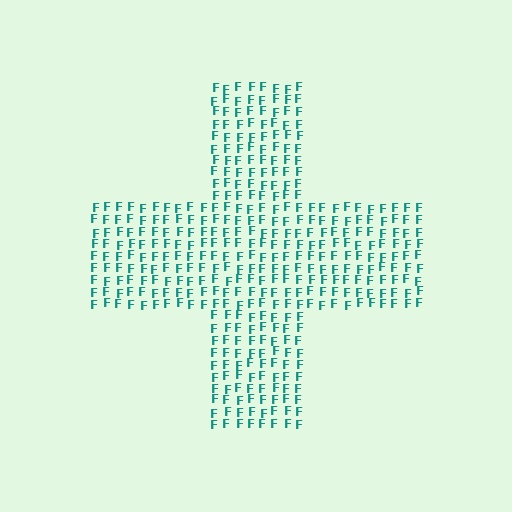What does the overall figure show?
The overall figure shows a cross.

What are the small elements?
The small elements are letter F's.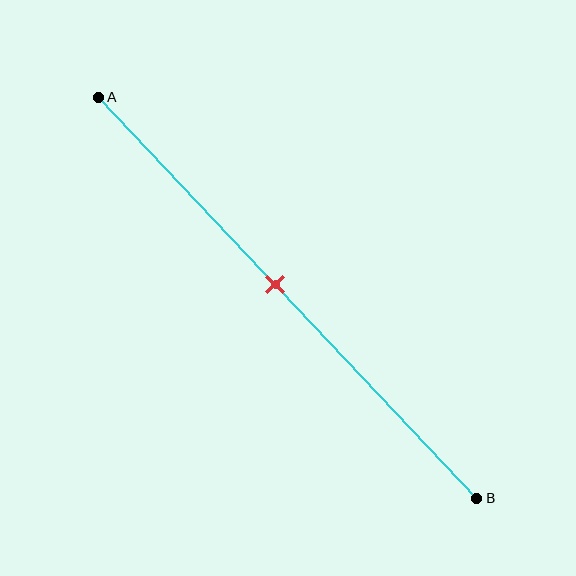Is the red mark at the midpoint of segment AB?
No, the mark is at about 45% from A, not at the 50% midpoint.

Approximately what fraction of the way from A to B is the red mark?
The red mark is approximately 45% of the way from A to B.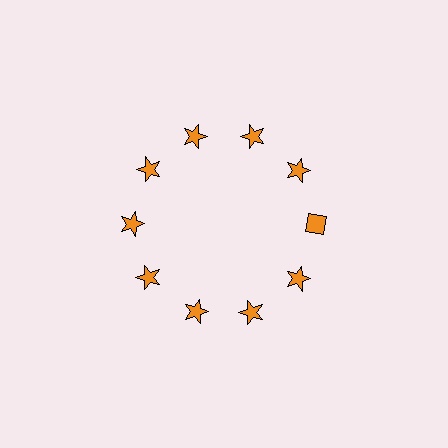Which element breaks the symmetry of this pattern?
The orange diamond at roughly the 3 o'clock position breaks the symmetry. All other shapes are orange stars.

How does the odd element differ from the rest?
It has a different shape: diamond instead of star.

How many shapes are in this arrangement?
There are 10 shapes arranged in a ring pattern.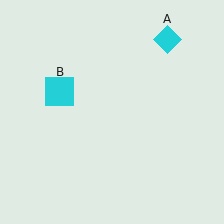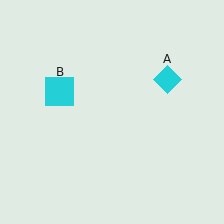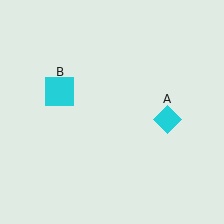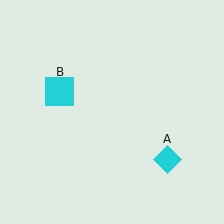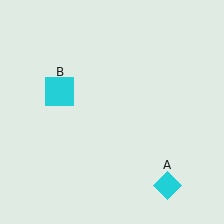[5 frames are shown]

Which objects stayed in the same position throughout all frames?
Cyan square (object B) remained stationary.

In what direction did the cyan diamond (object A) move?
The cyan diamond (object A) moved down.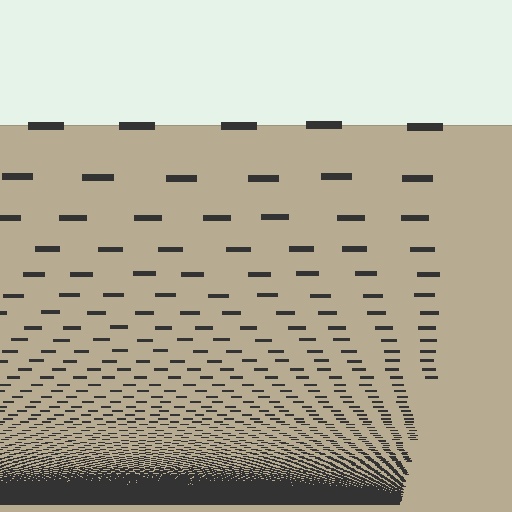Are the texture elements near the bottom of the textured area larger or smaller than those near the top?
Smaller. The gradient is inverted — elements near the bottom are smaller and denser.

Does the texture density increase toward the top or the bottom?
Density increases toward the bottom.